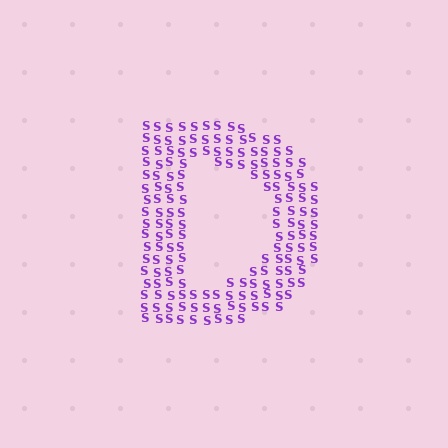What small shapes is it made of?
It is made of small letter S's.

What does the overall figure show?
The overall figure shows the letter D.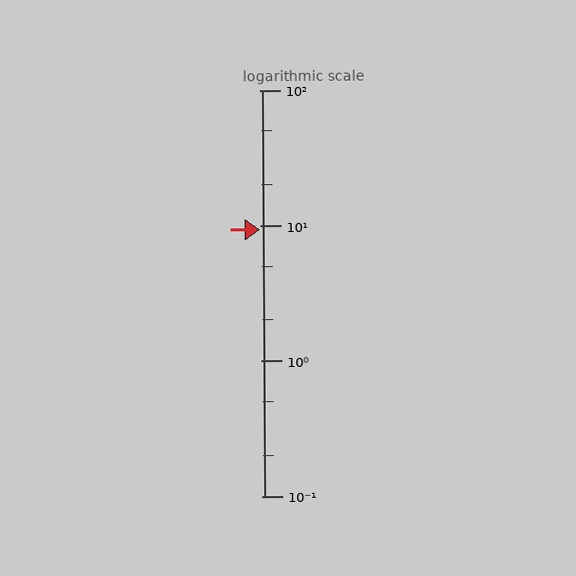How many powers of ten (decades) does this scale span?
The scale spans 3 decades, from 0.1 to 100.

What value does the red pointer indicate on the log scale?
The pointer indicates approximately 9.3.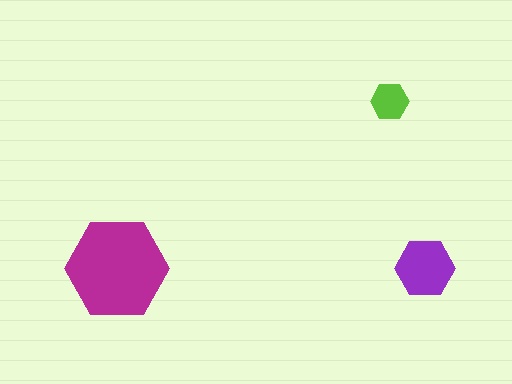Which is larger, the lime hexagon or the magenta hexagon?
The magenta one.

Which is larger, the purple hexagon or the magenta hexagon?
The magenta one.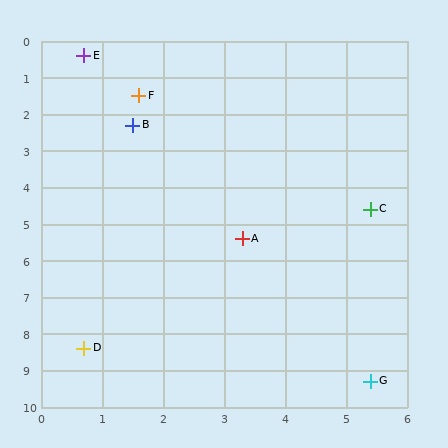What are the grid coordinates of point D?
Point D is at approximately (0.7, 8.4).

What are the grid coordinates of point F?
Point F is at approximately (1.6, 1.5).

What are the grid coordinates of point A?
Point A is at approximately (3.3, 5.4).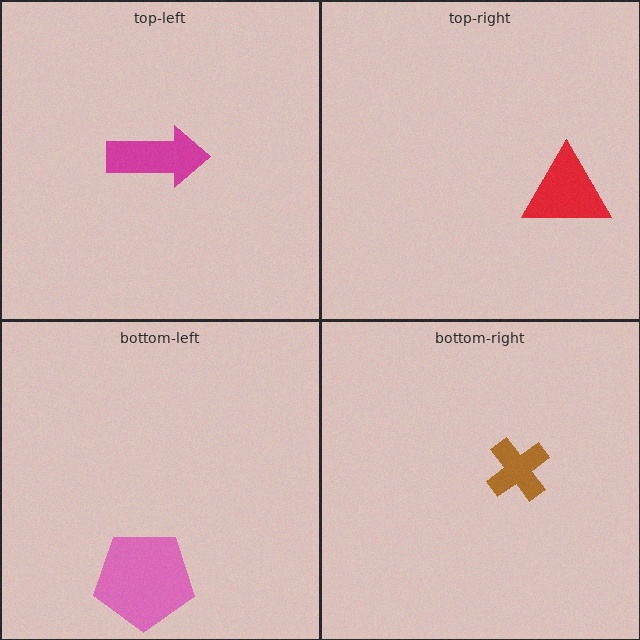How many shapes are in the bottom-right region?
1.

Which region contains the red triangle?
The top-right region.